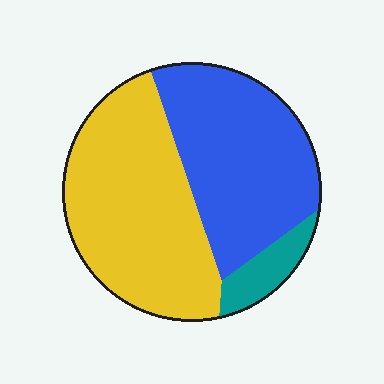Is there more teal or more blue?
Blue.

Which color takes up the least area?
Teal, at roughly 10%.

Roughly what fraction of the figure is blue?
Blue covers 42% of the figure.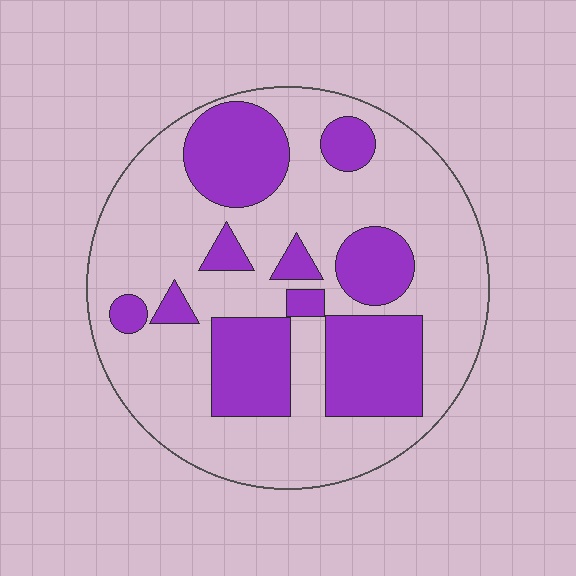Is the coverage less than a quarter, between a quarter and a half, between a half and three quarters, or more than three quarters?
Between a quarter and a half.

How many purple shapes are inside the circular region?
10.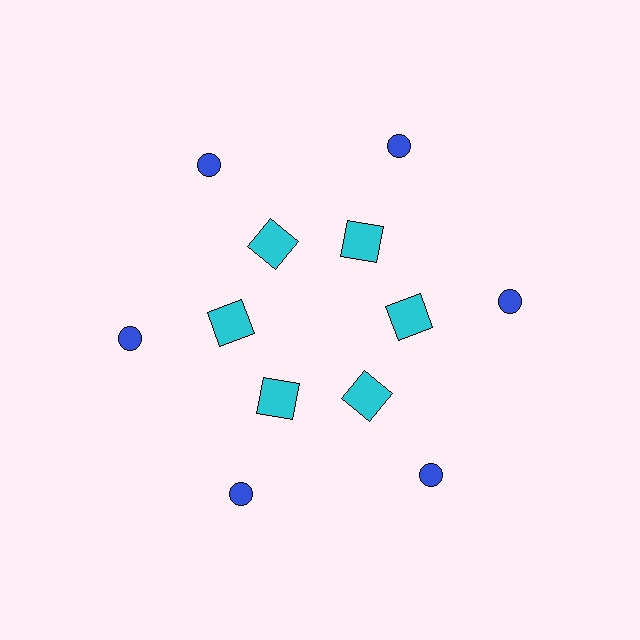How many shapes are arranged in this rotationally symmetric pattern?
There are 12 shapes, arranged in 6 groups of 2.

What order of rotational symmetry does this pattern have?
This pattern has 6-fold rotational symmetry.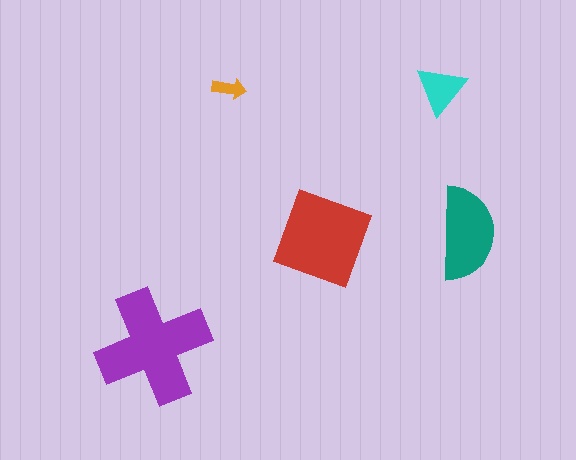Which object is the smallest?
The orange arrow.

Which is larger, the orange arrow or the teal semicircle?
The teal semicircle.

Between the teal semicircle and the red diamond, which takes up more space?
The red diamond.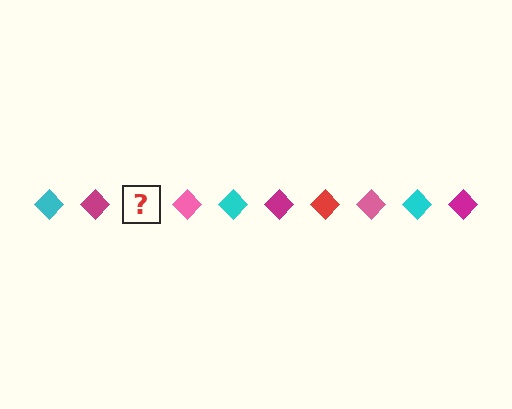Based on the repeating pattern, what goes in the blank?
The blank should be a red diamond.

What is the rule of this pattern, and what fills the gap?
The rule is that the pattern cycles through cyan, magenta, red, pink diamonds. The gap should be filled with a red diamond.